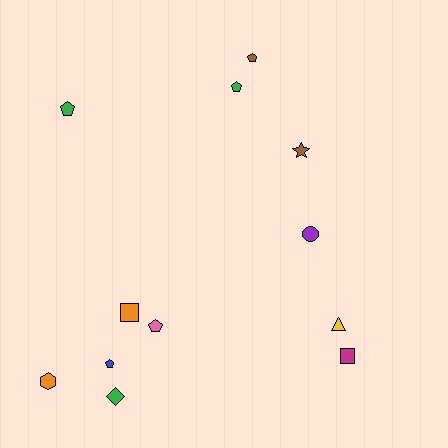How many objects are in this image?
There are 12 objects.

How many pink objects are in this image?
There is 1 pink object.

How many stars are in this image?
There is 1 star.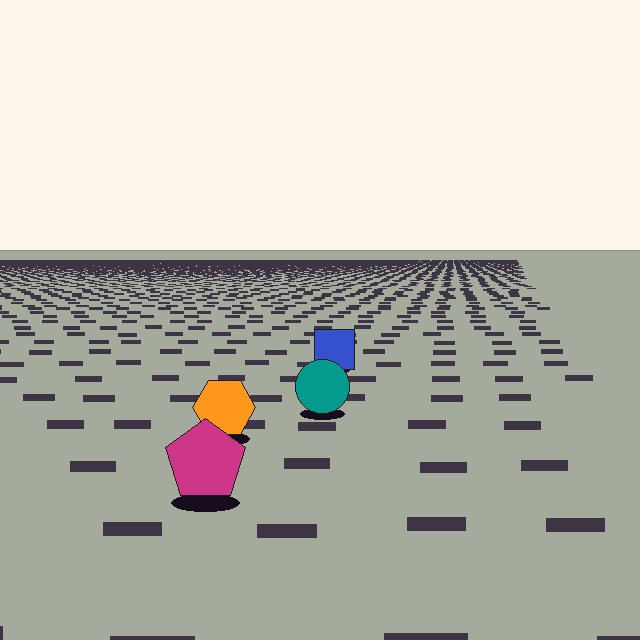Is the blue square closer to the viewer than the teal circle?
No. The teal circle is closer — you can tell from the texture gradient: the ground texture is coarser near it.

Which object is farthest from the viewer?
The blue square is farthest from the viewer. It appears smaller and the ground texture around it is denser.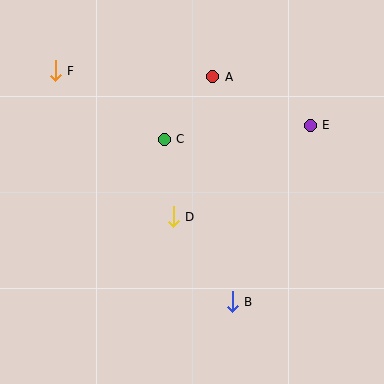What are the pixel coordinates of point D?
Point D is at (173, 217).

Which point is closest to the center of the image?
Point D at (173, 217) is closest to the center.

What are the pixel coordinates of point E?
Point E is at (310, 125).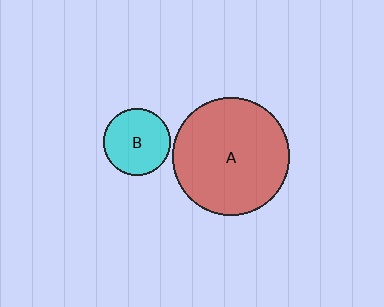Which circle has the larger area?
Circle A (red).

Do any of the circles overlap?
No, none of the circles overlap.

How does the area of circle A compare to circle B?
Approximately 3.1 times.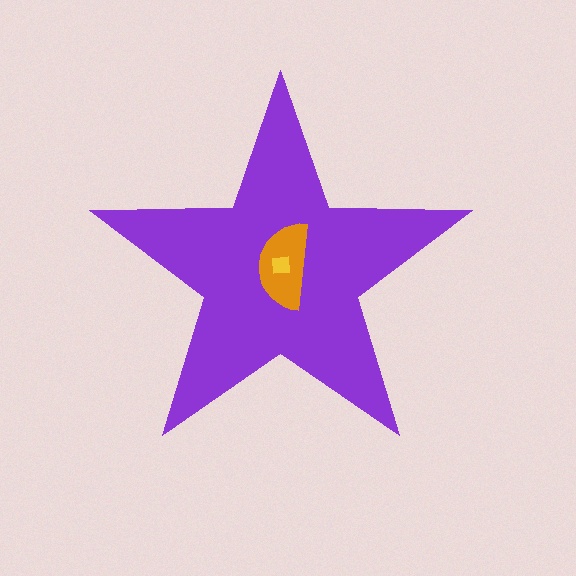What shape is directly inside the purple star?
The orange semicircle.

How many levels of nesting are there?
3.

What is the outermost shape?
The purple star.